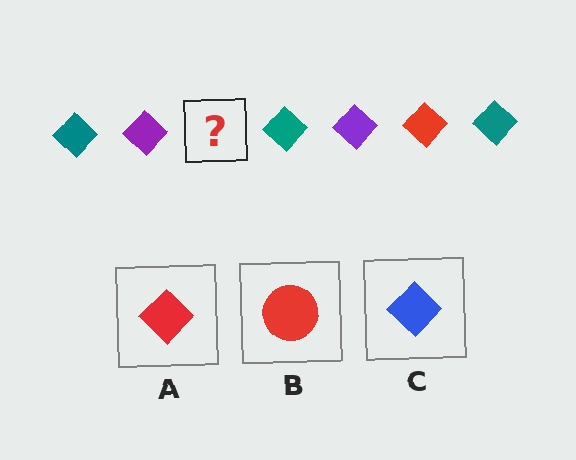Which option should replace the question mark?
Option A.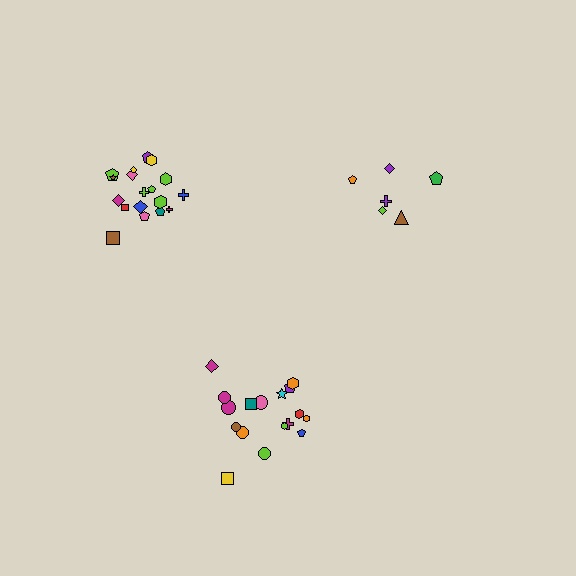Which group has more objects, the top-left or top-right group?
The top-left group.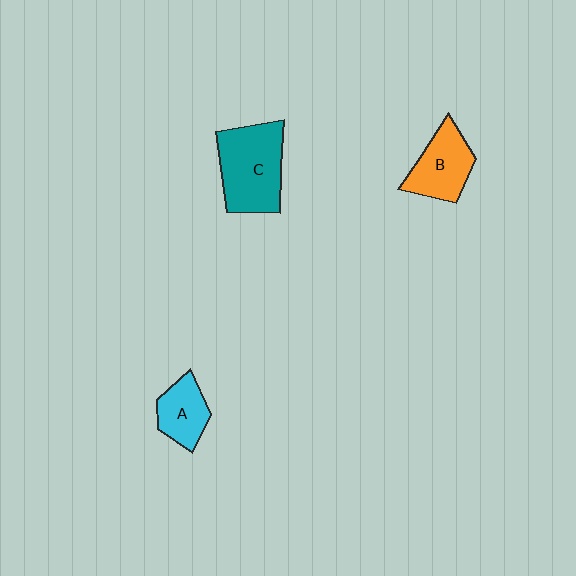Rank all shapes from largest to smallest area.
From largest to smallest: C (teal), B (orange), A (cyan).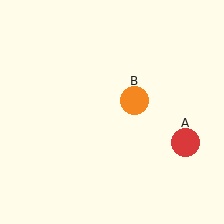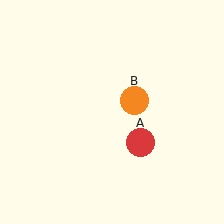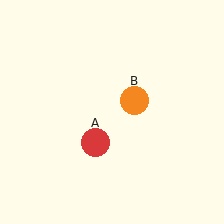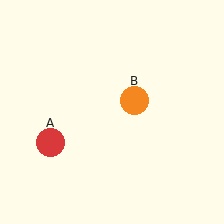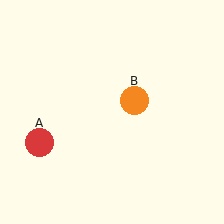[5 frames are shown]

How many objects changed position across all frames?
1 object changed position: red circle (object A).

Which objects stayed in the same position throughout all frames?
Orange circle (object B) remained stationary.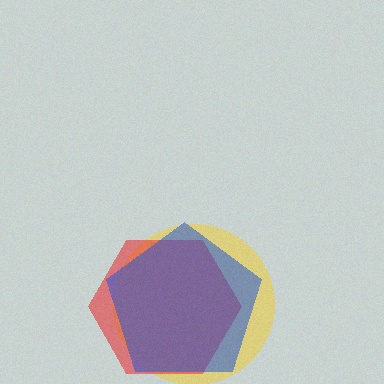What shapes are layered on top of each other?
The layered shapes are: a yellow circle, a red hexagon, a blue pentagon.